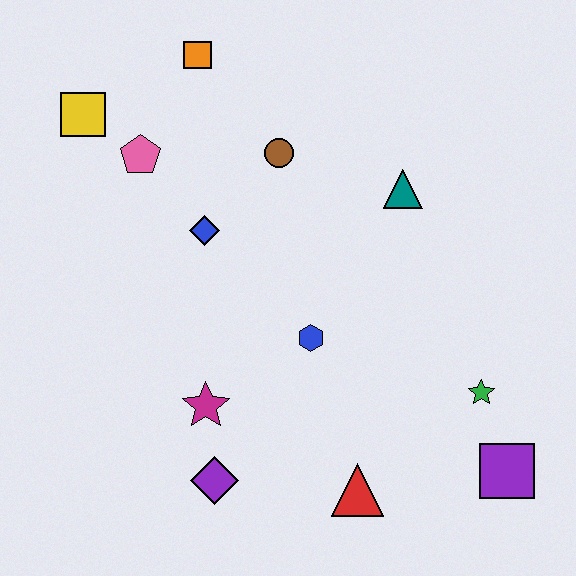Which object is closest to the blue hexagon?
The magenta star is closest to the blue hexagon.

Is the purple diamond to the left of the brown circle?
Yes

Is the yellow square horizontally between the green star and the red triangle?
No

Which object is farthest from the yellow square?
The purple square is farthest from the yellow square.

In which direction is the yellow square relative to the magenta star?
The yellow square is above the magenta star.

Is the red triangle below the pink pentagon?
Yes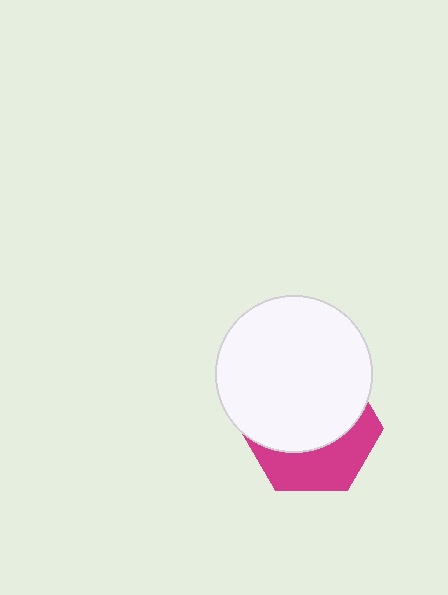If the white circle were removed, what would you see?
You would see the complete magenta hexagon.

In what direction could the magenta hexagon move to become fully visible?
The magenta hexagon could move down. That would shift it out from behind the white circle entirely.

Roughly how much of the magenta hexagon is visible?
A small part of it is visible (roughly 39%).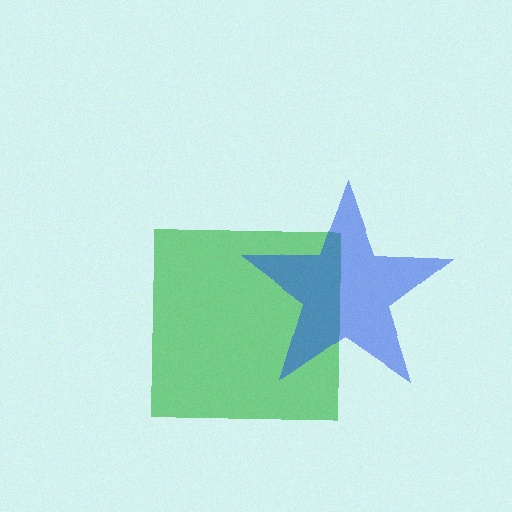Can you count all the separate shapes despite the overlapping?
Yes, there are 2 separate shapes.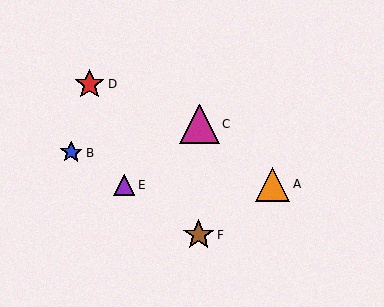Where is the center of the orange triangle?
The center of the orange triangle is at (273, 185).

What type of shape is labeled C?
Shape C is a magenta triangle.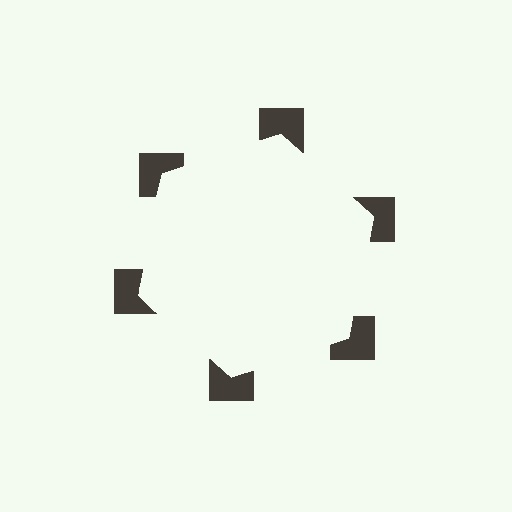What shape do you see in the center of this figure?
An illusory hexagon — its edges are inferred from the aligned wedge cuts in the notched squares, not physically drawn.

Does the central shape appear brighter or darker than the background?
It typically appears slightly brighter than the background, even though no actual brightness change is drawn.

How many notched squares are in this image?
There are 6 — one at each vertex of the illusory hexagon.